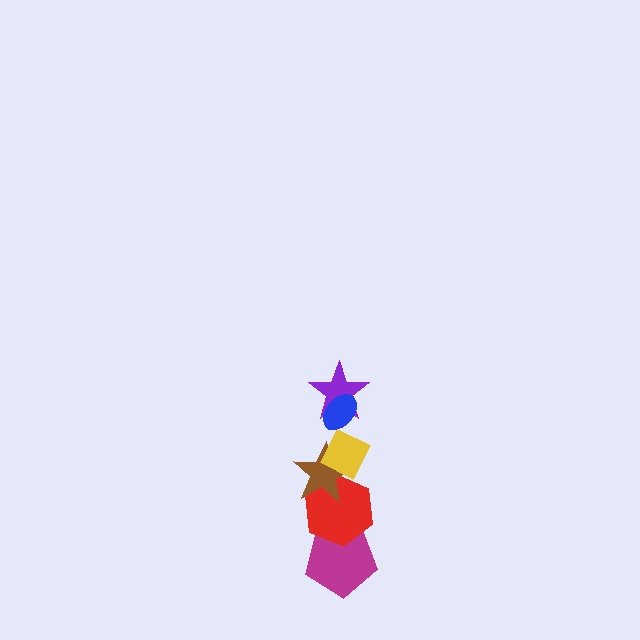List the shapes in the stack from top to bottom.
From top to bottom: the blue ellipse, the purple star, the yellow diamond, the brown star, the red hexagon, the magenta pentagon.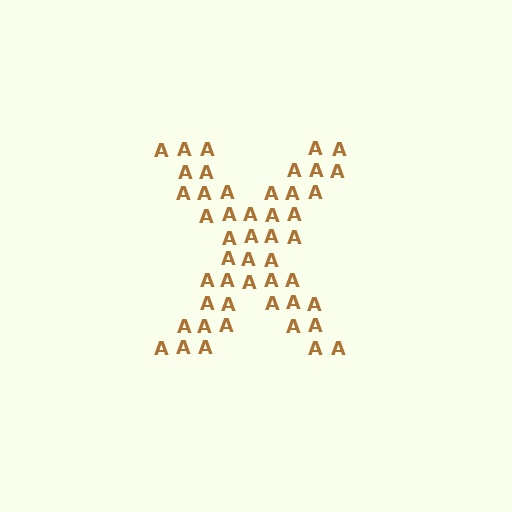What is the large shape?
The large shape is the letter X.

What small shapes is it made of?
It is made of small letter A's.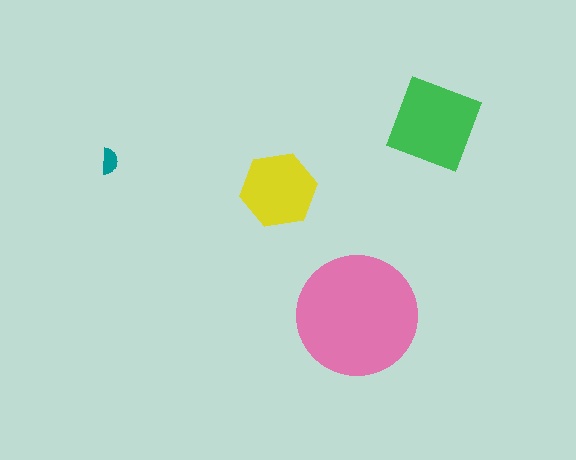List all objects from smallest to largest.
The teal semicircle, the yellow hexagon, the green diamond, the pink circle.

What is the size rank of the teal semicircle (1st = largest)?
4th.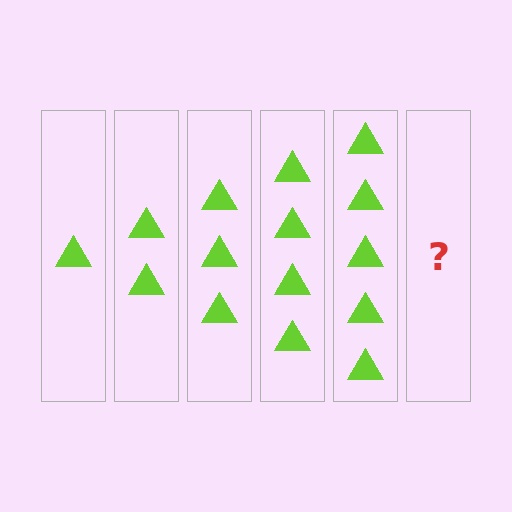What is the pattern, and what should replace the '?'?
The pattern is that each step adds one more triangle. The '?' should be 6 triangles.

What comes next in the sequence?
The next element should be 6 triangles.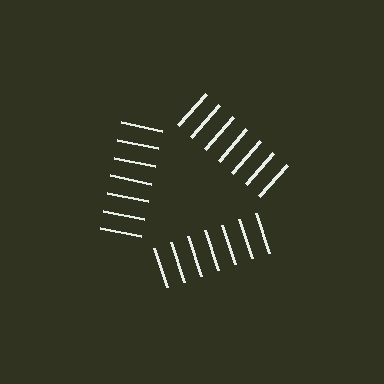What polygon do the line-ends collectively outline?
An illusory triangle — the line segments terminate on its edges but no continuous stroke is drawn.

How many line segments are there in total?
21 — 7 along each of the 3 edges.